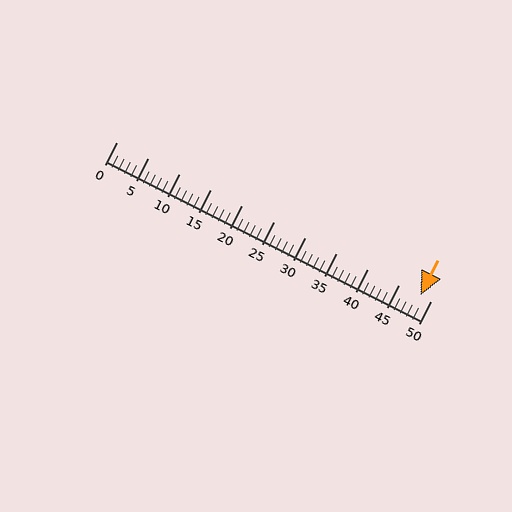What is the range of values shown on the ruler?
The ruler shows values from 0 to 50.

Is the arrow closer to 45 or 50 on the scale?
The arrow is closer to 50.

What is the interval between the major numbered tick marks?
The major tick marks are spaced 5 units apart.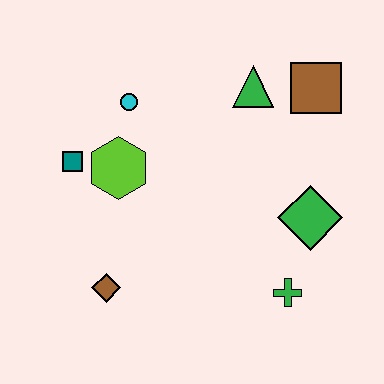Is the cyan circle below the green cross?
No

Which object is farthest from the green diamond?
The teal square is farthest from the green diamond.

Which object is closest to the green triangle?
The brown square is closest to the green triangle.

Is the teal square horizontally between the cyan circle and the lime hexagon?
No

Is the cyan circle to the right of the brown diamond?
Yes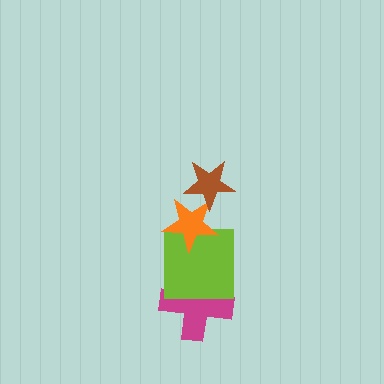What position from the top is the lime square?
The lime square is 3rd from the top.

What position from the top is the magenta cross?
The magenta cross is 4th from the top.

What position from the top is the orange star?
The orange star is 2nd from the top.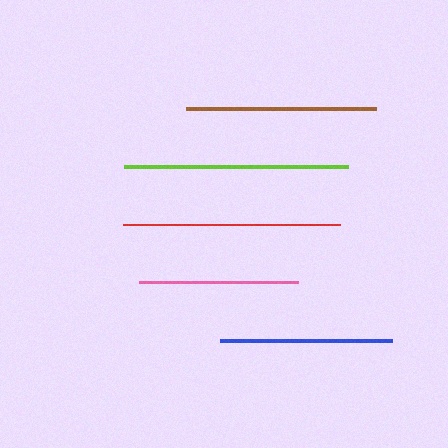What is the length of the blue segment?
The blue segment is approximately 172 pixels long.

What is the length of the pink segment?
The pink segment is approximately 160 pixels long.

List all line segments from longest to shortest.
From longest to shortest: lime, red, brown, blue, pink.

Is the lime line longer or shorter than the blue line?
The lime line is longer than the blue line.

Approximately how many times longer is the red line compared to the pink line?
The red line is approximately 1.4 times the length of the pink line.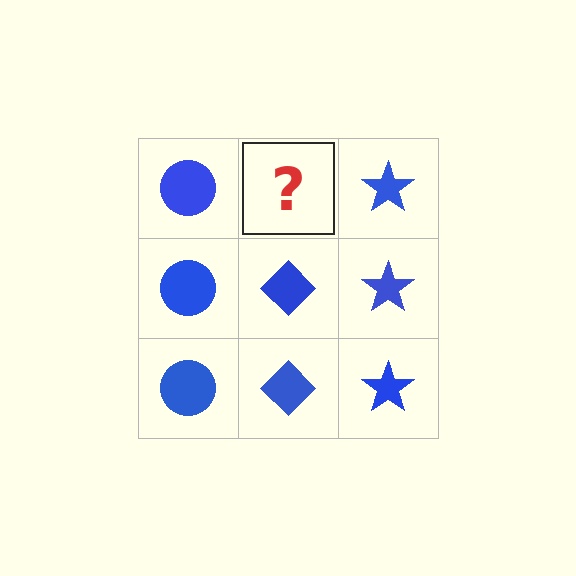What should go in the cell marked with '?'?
The missing cell should contain a blue diamond.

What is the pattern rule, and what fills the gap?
The rule is that each column has a consistent shape. The gap should be filled with a blue diamond.